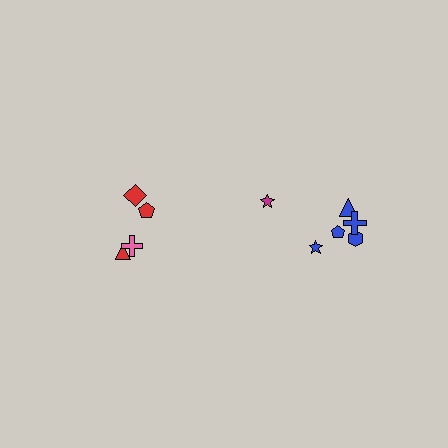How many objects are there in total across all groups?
There are 10 objects.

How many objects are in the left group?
There are 4 objects.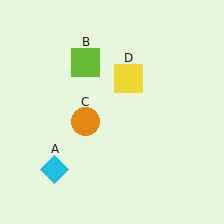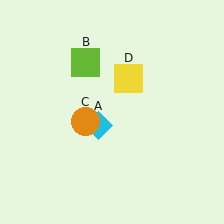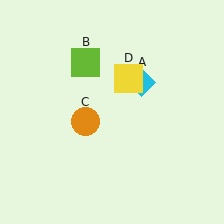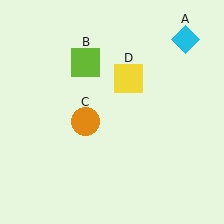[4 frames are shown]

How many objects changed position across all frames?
1 object changed position: cyan diamond (object A).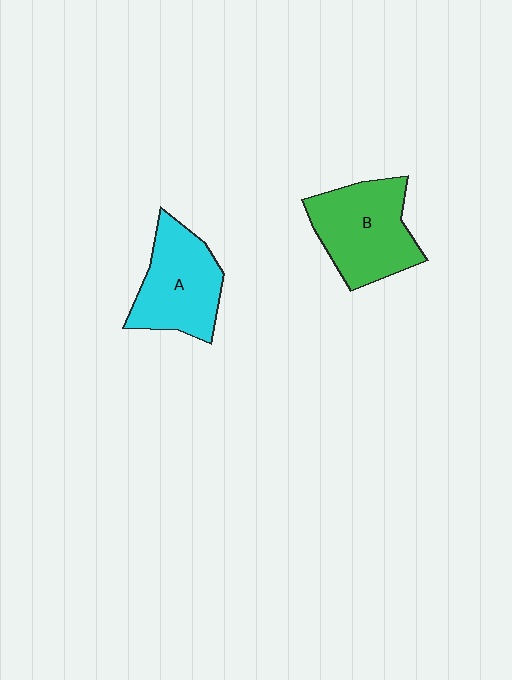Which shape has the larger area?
Shape B (green).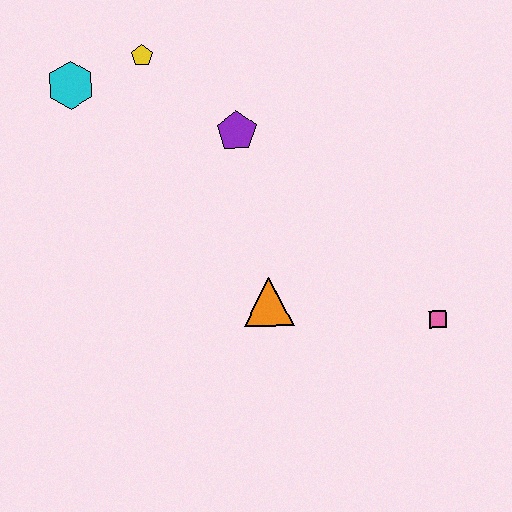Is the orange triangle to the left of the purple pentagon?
No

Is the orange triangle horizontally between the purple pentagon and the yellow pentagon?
No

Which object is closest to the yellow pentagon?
The cyan hexagon is closest to the yellow pentagon.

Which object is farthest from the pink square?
The cyan hexagon is farthest from the pink square.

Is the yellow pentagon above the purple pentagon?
Yes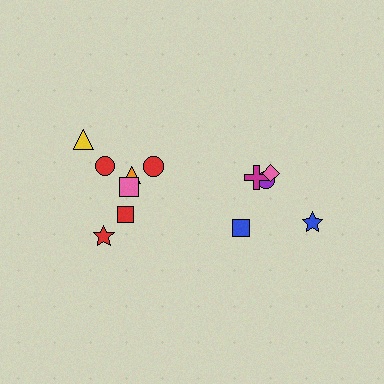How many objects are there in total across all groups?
There are 12 objects.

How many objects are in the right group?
There are 5 objects.